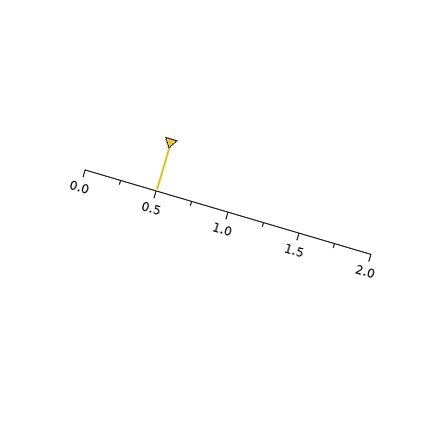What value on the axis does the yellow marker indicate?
The marker indicates approximately 0.5.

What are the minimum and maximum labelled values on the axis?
The axis runs from 0.0 to 2.0.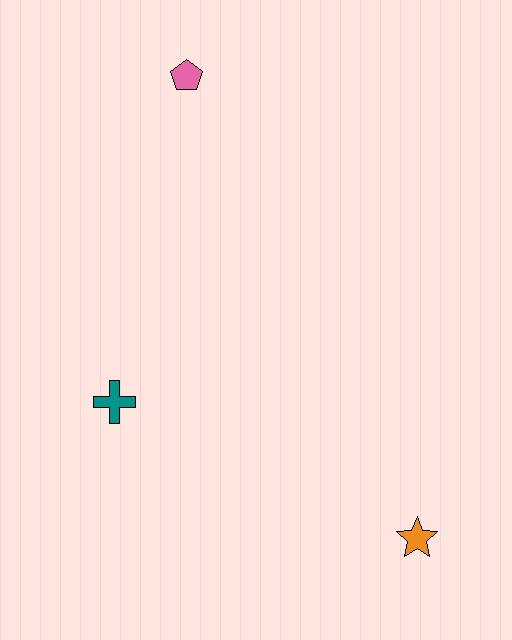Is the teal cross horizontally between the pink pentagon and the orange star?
No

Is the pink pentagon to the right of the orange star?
No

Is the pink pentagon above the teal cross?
Yes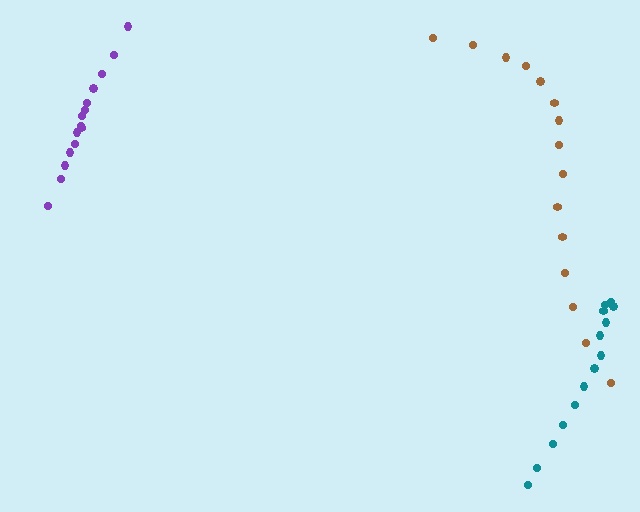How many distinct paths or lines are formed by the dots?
There are 3 distinct paths.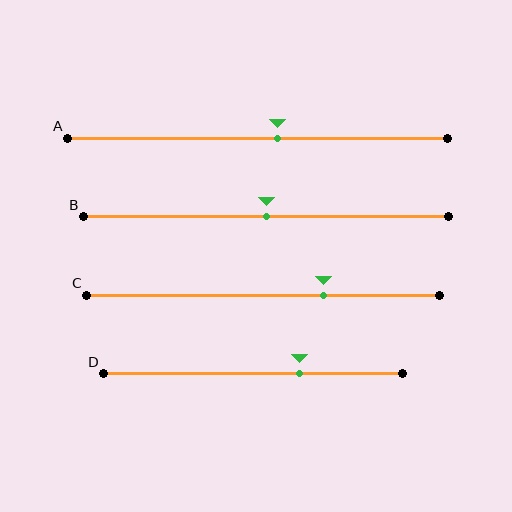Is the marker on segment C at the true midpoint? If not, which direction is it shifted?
No, the marker on segment C is shifted to the right by about 17% of the segment length.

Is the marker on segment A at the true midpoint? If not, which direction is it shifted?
No, the marker on segment A is shifted to the right by about 5% of the segment length.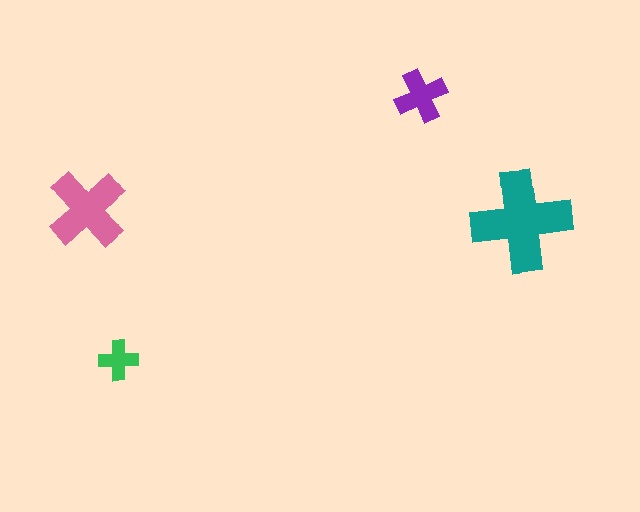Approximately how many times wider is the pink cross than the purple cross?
About 1.5 times wider.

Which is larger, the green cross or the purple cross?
The purple one.